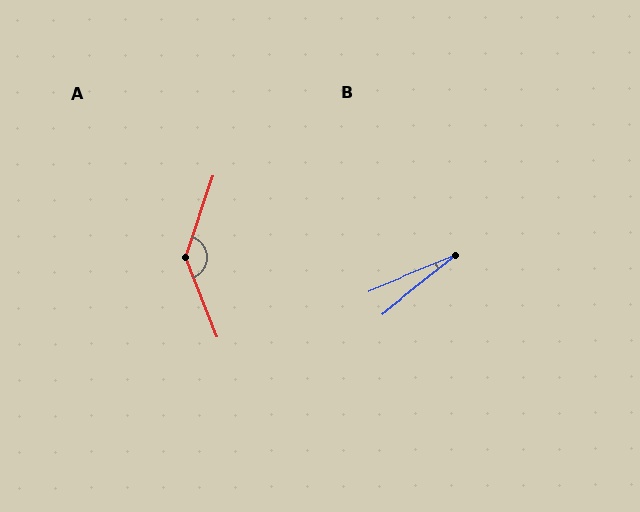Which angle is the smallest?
B, at approximately 16 degrees.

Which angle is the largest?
A, at approximately 140 degrees.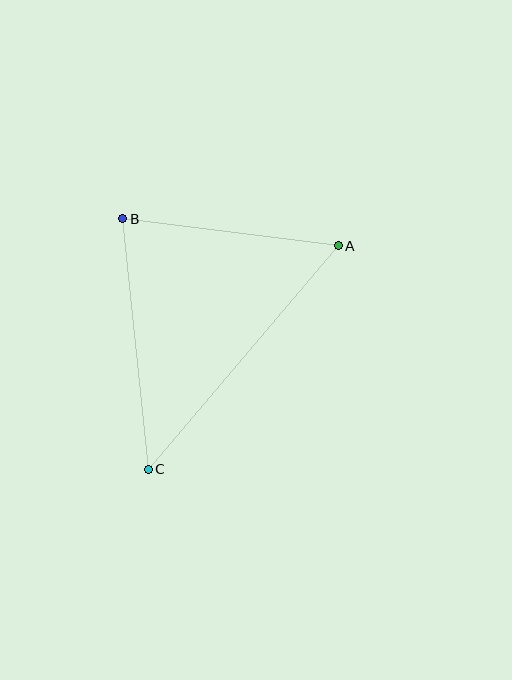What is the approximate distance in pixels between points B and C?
The distance between B and C is approximately 252 pixels.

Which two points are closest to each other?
Points A and B are closest to each other.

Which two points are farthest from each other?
Points A and C are farthest from each other.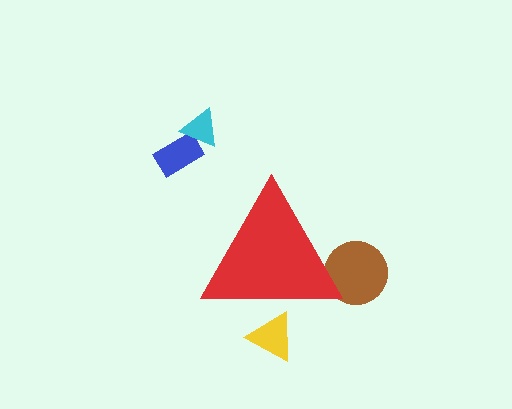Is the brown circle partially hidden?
Yes, the brown circle is partially hidden behind the red triangle.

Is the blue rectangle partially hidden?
No, the blue rectangle is fully visible.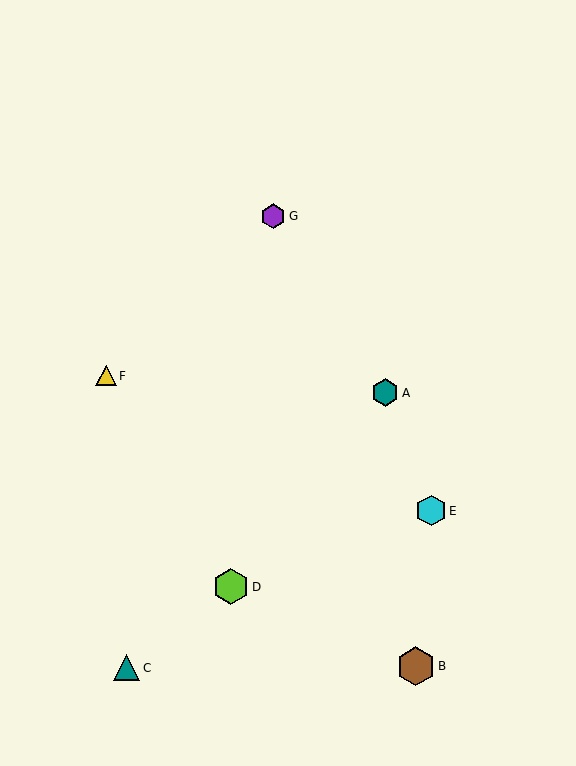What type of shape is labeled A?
Shape A is a teal hexagon.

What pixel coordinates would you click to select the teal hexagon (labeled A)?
Click at (385, 393) to select the teal hexagon A.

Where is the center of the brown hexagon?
The center of the brown hexagon is at (416, 666).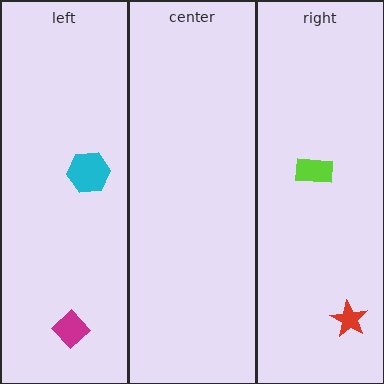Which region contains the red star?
The right region.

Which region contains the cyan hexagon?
The left region.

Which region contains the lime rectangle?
The right region.